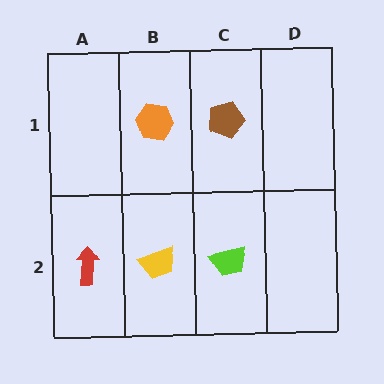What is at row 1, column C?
A brown pentagon.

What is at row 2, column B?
A yellow trapezoid.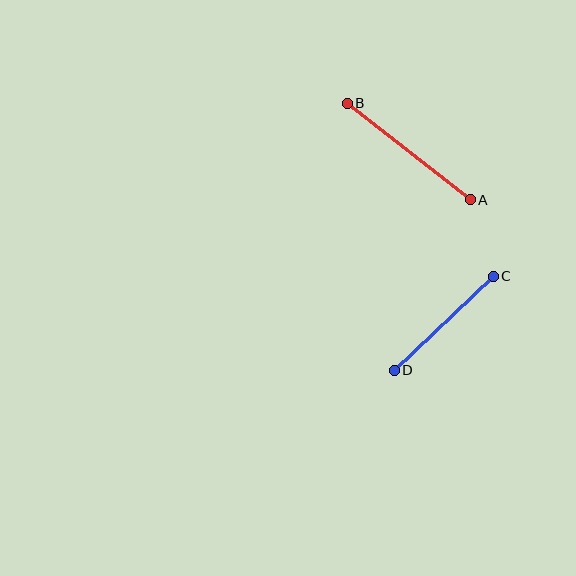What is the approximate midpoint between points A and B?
The midpoint is at approximately (409, 151) pixels.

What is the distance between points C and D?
The distance is approximately 137 pixels.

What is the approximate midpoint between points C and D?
The midpoint is at approximately (444, 323) pixels.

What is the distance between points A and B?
The distance is approximately 156 pixels.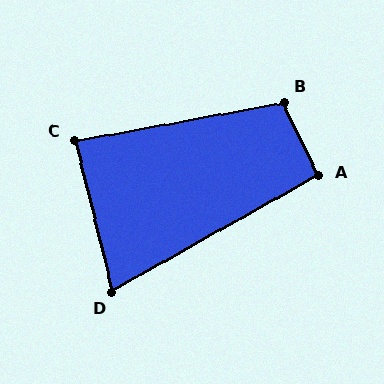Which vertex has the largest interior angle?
B, at approximately 106 degrees.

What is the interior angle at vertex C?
Approximately 86 degrees (approximately right).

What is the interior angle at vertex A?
Approximately 94 degrees (approximately right).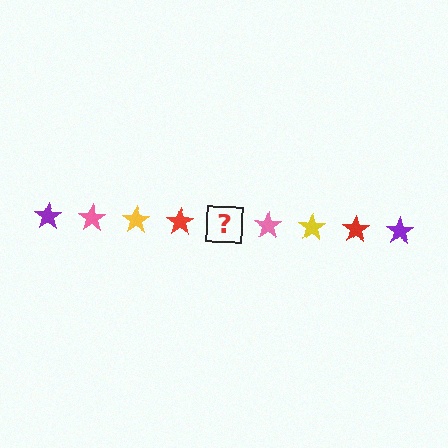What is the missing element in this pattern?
The missing element is a purple star.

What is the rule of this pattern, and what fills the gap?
The rule is that the pattern cycles through purple, pink, yellow, red stars. The gap should be filled with a purple star.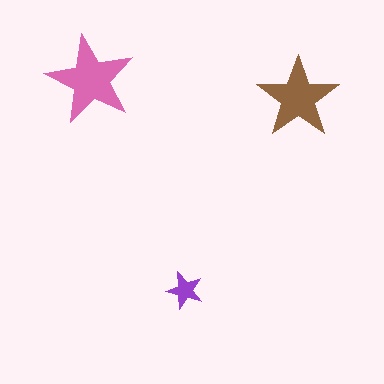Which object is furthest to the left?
The pink star is leftmost.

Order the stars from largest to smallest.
the pink one, the brown one, the purple one.